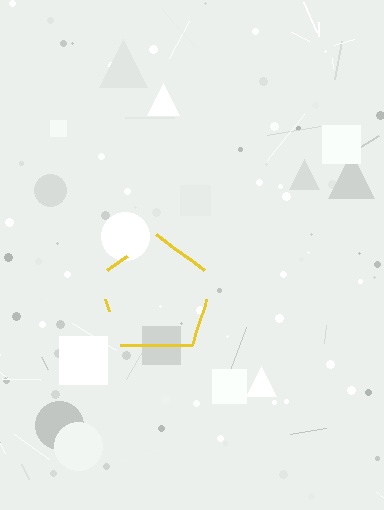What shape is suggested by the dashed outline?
The dashed outline suggests a pentagon.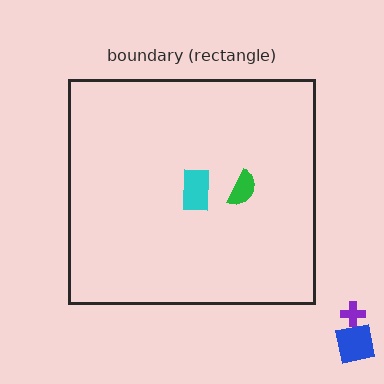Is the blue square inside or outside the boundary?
Outside.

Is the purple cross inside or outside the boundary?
Outside.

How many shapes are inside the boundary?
2 inside, 2 outside.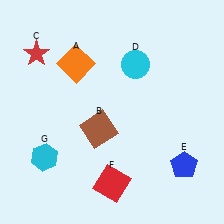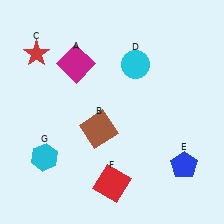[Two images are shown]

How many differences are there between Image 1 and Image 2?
There is 1 difference between the two images.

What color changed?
The square (A) changed from orange in Image 1 to magenta in Image 2.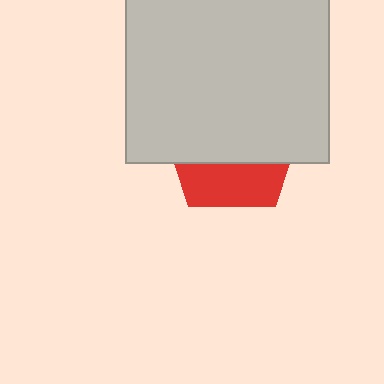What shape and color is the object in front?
The object in front is a light gray square.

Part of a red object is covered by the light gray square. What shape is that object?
It is a pentagon.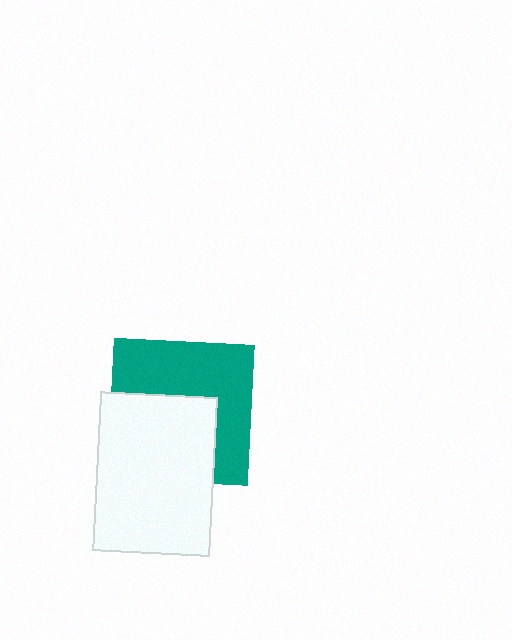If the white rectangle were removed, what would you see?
You would see the complete teal square.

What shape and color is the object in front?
The object in front is a white rectangle.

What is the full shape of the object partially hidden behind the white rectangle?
The partially hidden object is a teal square.